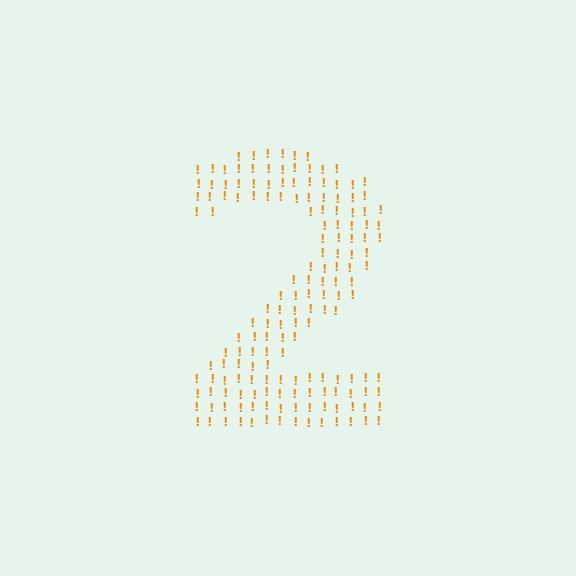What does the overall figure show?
The overall figure shows the digit 2.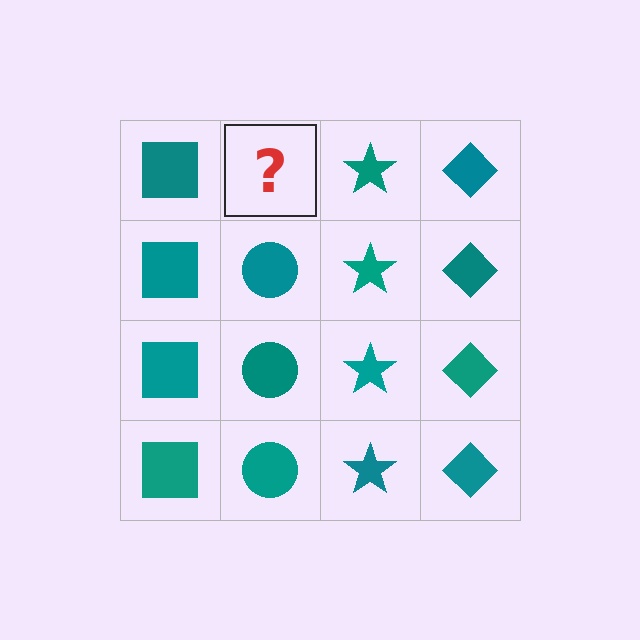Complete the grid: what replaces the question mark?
The question mark should be replaced with a teal circle.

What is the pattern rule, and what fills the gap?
The rule is that each column has a consistent shape. The gap should be filled with a teal circle.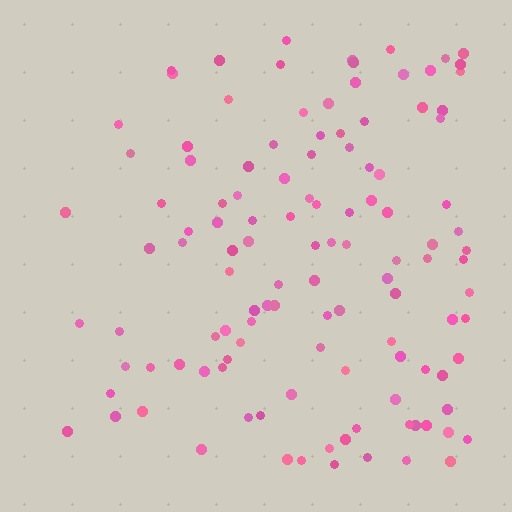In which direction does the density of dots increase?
From left to right, with the right side densest.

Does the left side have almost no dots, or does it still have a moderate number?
Still a moderate number, just noticeably fewer than the right.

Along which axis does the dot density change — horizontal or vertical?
Horizontal.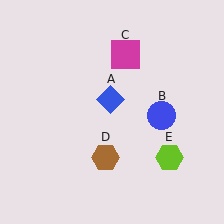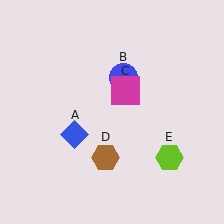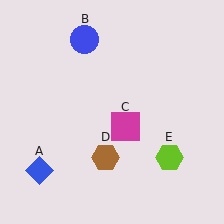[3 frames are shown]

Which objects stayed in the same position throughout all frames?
Brown hexagon (object D) and lime hexagon (object E) remained stationary.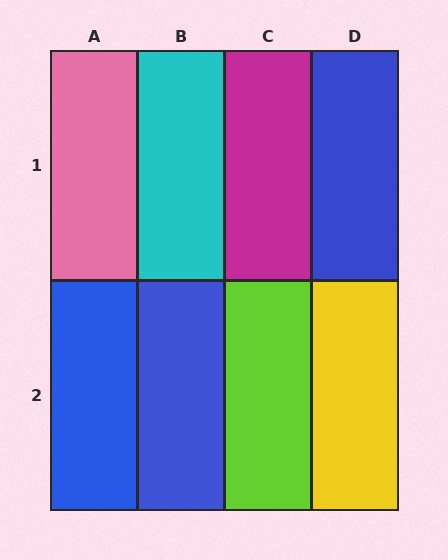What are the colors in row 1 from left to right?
Pink, cyan, magenta, blue.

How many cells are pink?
1 cell is pink.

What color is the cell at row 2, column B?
Blue.